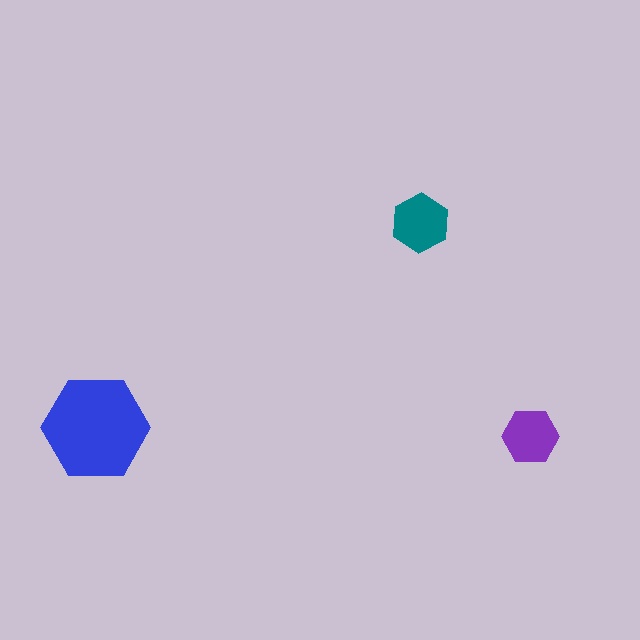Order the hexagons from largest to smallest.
the blue one, the teal one, the purple one.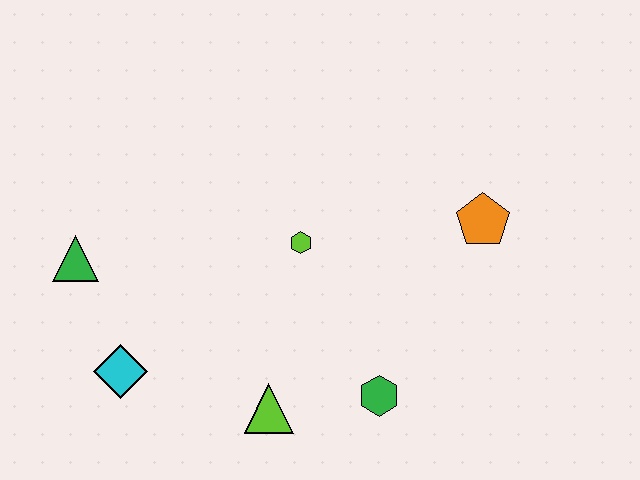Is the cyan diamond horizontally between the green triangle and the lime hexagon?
Yes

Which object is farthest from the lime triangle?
The orange pentagon is farthest from the lime triangle.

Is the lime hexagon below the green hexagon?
No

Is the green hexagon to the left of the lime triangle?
No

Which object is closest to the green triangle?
The cyan diamond is closest to the green triangle.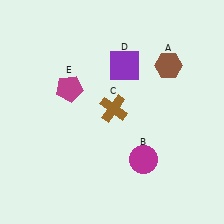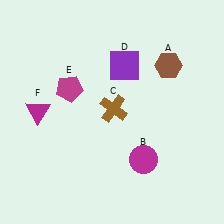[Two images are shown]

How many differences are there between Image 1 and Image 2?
There is 1 difference between the two images.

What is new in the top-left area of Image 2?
A magenta triangle (F) was added in the top-left area of Image 2.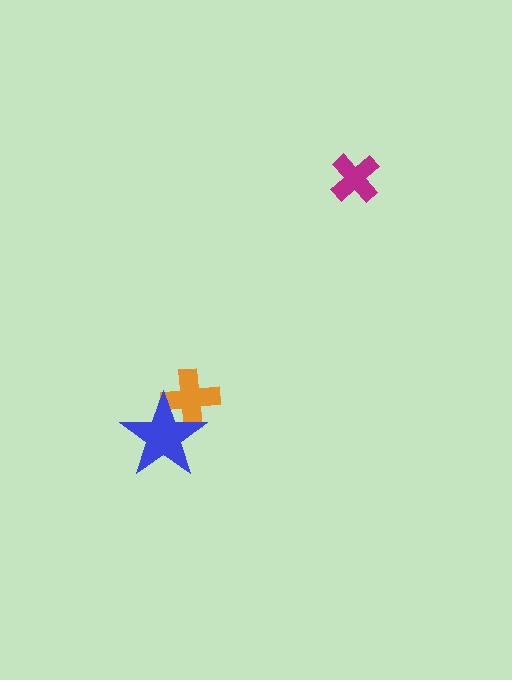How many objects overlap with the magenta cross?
0 objects overlap with the magenta cross.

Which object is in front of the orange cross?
The blue star is in front of the orange cross.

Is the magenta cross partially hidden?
No, no other shape covers it.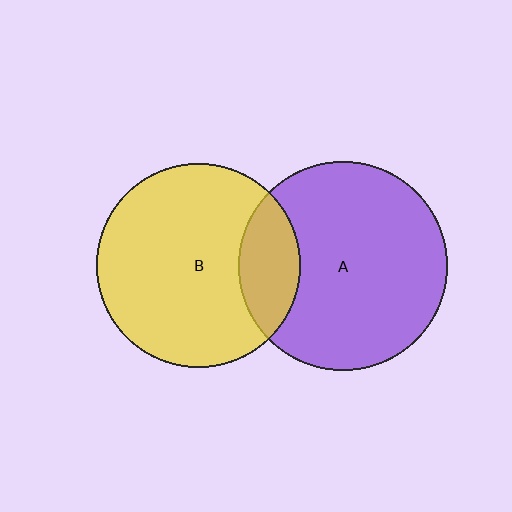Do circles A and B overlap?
Yes.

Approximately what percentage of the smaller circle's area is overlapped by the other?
Approximately 20%.